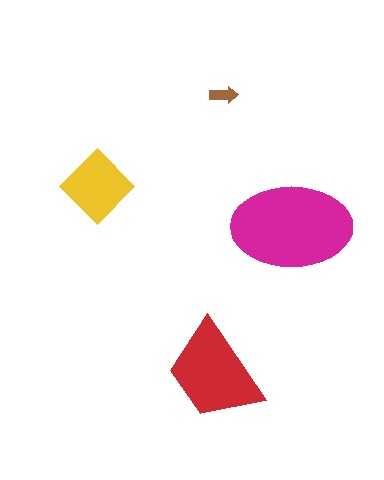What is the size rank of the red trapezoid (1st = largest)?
2nd.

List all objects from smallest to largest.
The brown arrow, the yellow diamond, the red trapezoid, the magenta ellipse.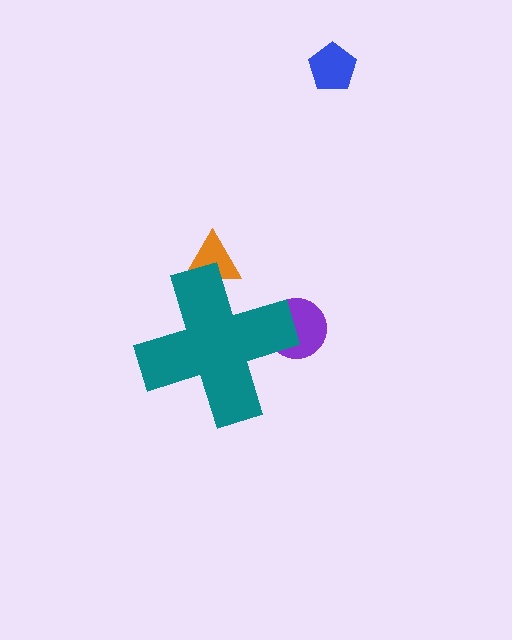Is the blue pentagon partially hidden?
No, the blue pentagon is fully visible.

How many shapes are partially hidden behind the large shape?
2 shapes are partially hidden.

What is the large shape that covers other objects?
A teal cross.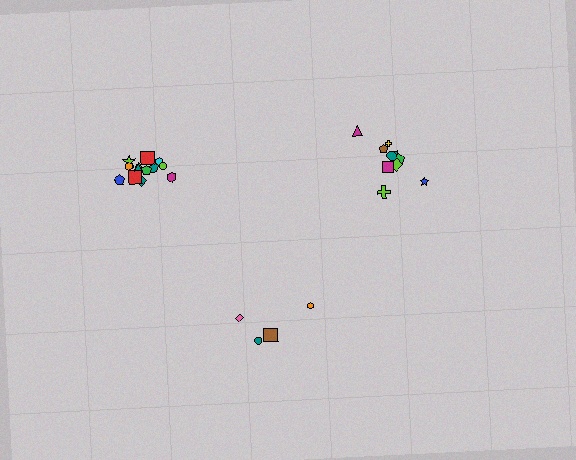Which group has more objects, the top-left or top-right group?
The top-left group.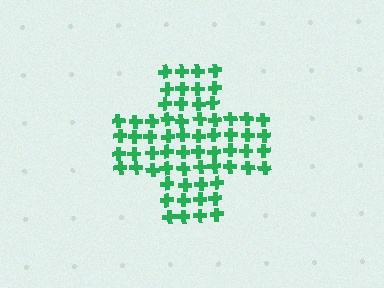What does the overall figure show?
The overall figure shows a cross.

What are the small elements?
The small elements are crosses.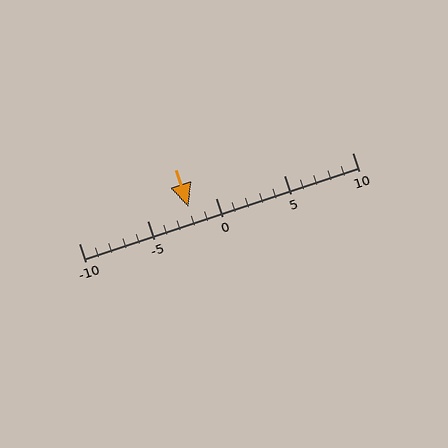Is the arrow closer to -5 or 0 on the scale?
The arrow is closer to 0.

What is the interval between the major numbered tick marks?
The major tick marks are spaced 5 units apart.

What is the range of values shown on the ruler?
The ruler shows values from -10 to 10.